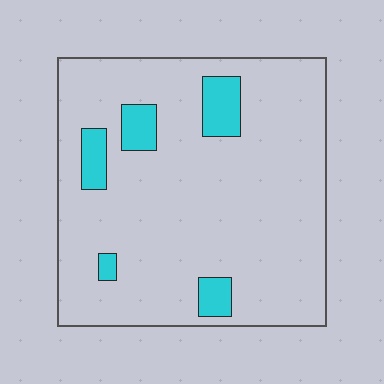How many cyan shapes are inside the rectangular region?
5.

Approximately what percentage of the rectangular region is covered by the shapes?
Approximately 10%.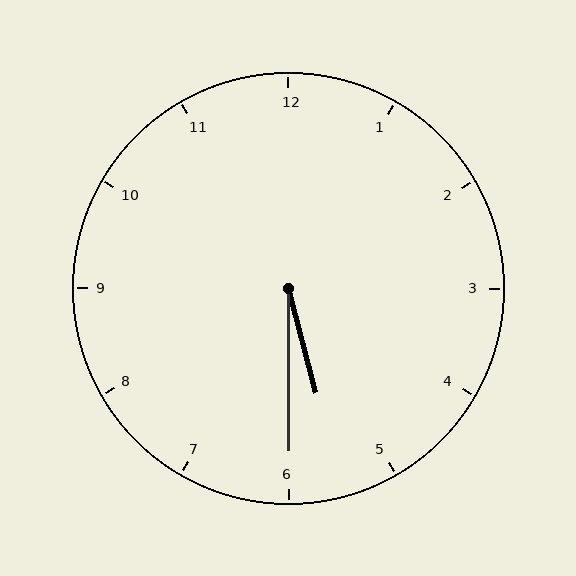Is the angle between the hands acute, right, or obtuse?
It is acute.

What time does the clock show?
5:30.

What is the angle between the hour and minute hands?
Approximately 15 degrees.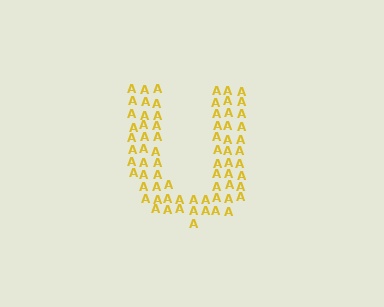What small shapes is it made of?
It is made of small letter A's.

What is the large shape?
The large shape is the letter U.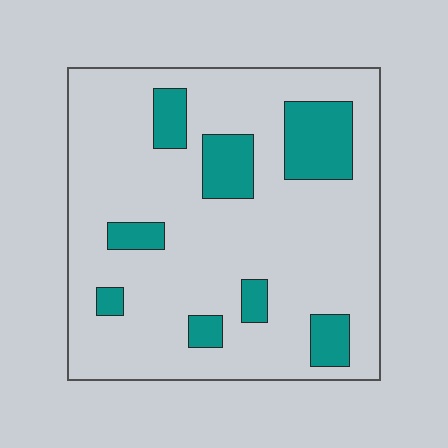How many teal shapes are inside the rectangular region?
8.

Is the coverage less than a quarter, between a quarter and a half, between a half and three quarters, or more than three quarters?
Less than a quarter.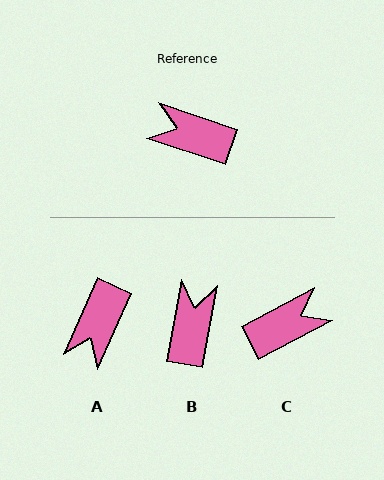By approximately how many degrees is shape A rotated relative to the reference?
Approximately 85 degrees counter-clockwise.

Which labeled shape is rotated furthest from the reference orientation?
C, about 133 degrees away.